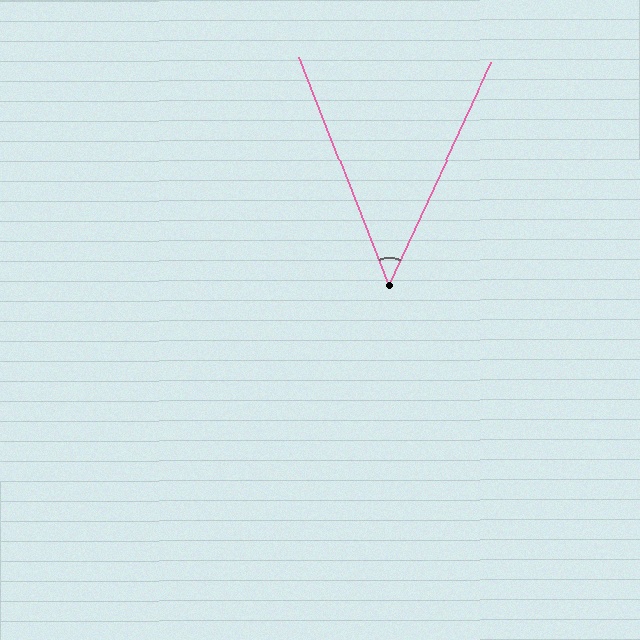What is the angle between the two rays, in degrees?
Approximately 46 degrees.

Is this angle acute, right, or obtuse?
It is acute.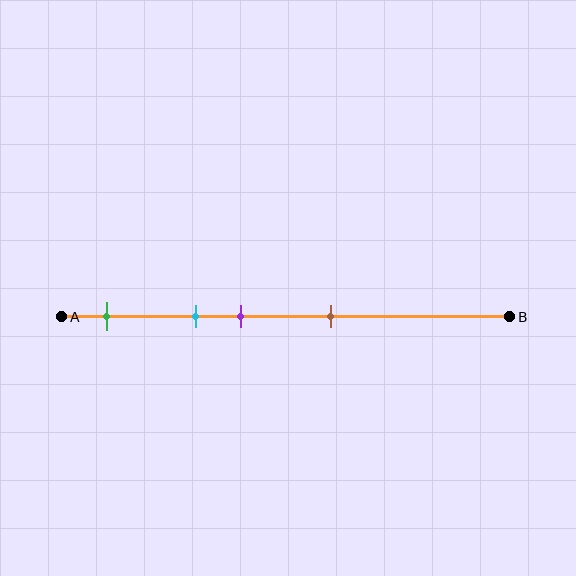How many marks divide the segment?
There are 4 marks dividing the segment.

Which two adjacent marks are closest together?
The cyan and purple marks are the closest adjacent pair.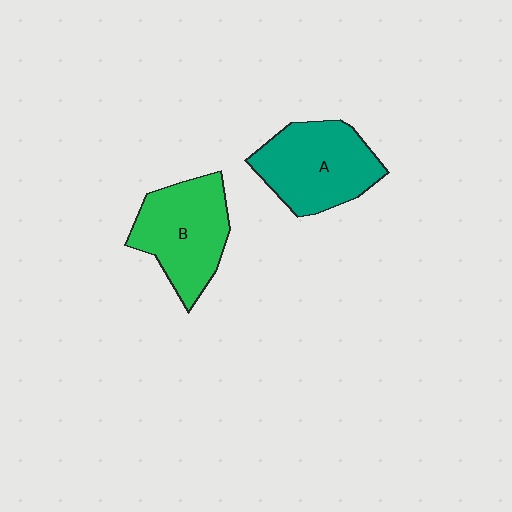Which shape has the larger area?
Shape A (teal).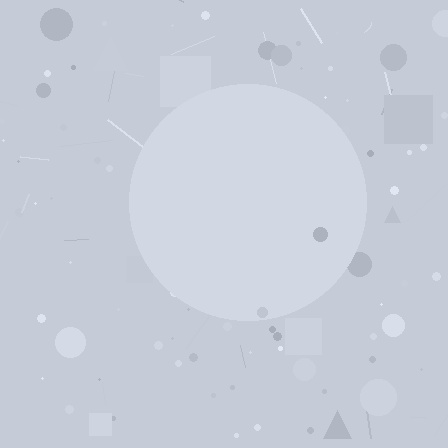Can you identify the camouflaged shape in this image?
The camouflaged shape is a circle.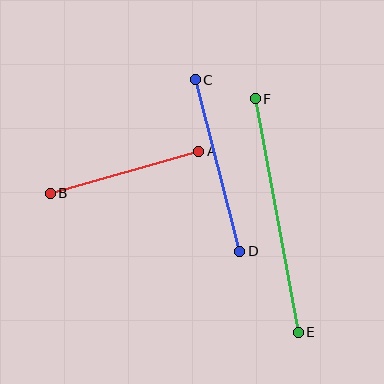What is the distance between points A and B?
The distance is approximately 154 pixels.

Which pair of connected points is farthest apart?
Points E and F are farthest apart.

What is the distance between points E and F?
The distance is approximately 237 pixels.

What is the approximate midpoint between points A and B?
The midpoint is at approximately (125, 172) pixels.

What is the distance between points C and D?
The distance is approximately 177 pixels.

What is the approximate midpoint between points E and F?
The midpoint is at approximately (277, 216) pixels.